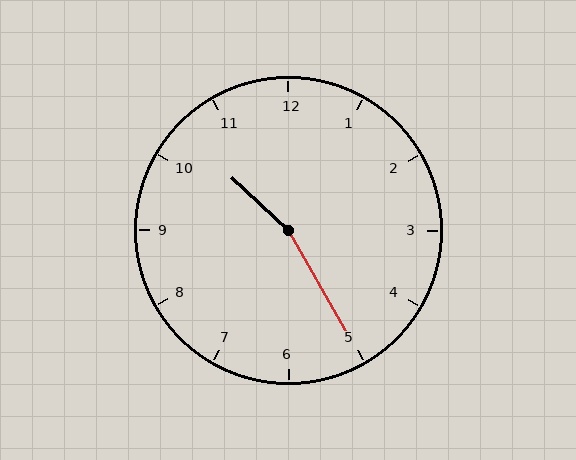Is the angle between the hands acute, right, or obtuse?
It is obtuse.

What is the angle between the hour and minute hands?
Approximately 162 degrees.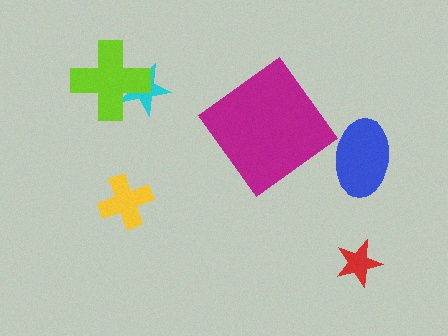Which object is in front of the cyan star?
The lime cross is in front of the cyan star.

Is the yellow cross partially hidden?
No, no other shape covers it.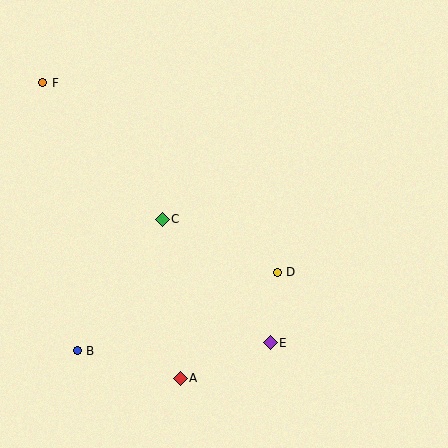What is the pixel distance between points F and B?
The distance between F and B is 270 pixels.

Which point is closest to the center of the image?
Point C at (162, 219) is closest to the center.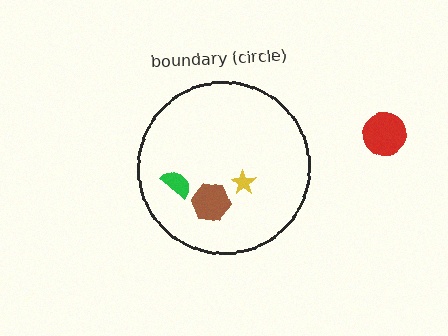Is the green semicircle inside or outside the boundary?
Inside.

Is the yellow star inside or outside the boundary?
Inside.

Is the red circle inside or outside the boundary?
Outside.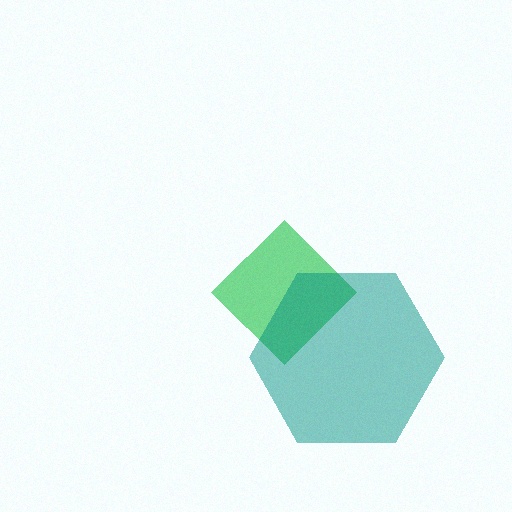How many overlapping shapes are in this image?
There are 2 overlapping shapes in the image.